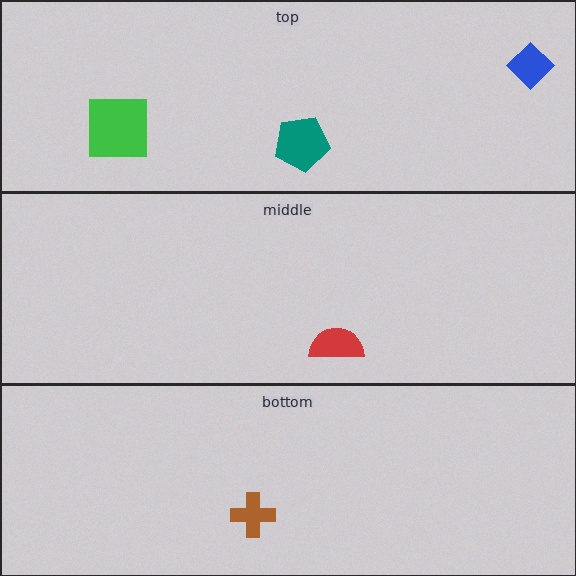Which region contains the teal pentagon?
The top region.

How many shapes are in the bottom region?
1.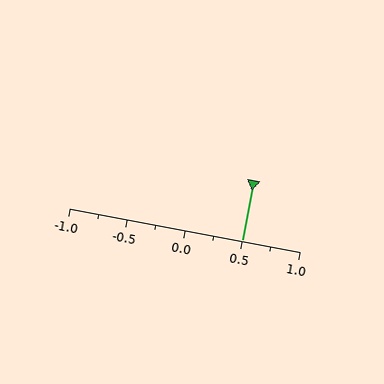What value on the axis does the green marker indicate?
The marker indicates approximately 0.5.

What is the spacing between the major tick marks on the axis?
The major ticks are spaced 0.5 apart.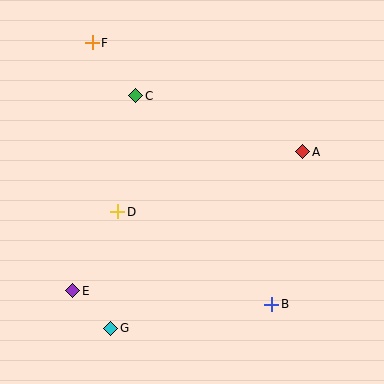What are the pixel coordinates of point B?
Point B is at (272, 304).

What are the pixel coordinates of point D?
Point D is at (118, 212).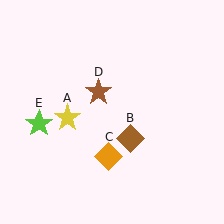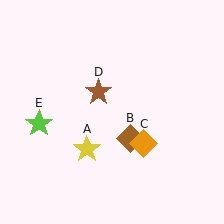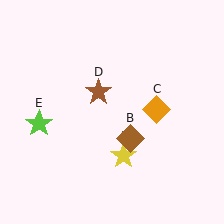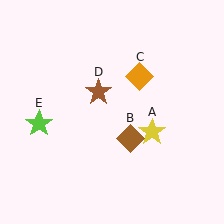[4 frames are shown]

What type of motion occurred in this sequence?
The yellow star (object A), orange diamond (object C) rotated counterclockwise around the center of the scene.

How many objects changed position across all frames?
2 objects changed position: yellow star (object A), orange diamond (object C).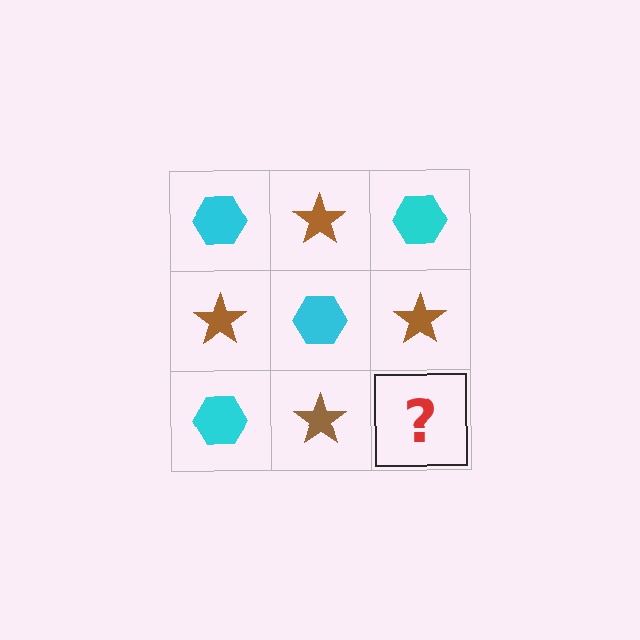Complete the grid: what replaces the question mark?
The question mark should be replaced with a cyan hexagon.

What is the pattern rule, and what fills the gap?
The rule is that it alternates cyan hexagon and brown star in a checkerboard pattern. The gap should be filled with a cyan hexagon.